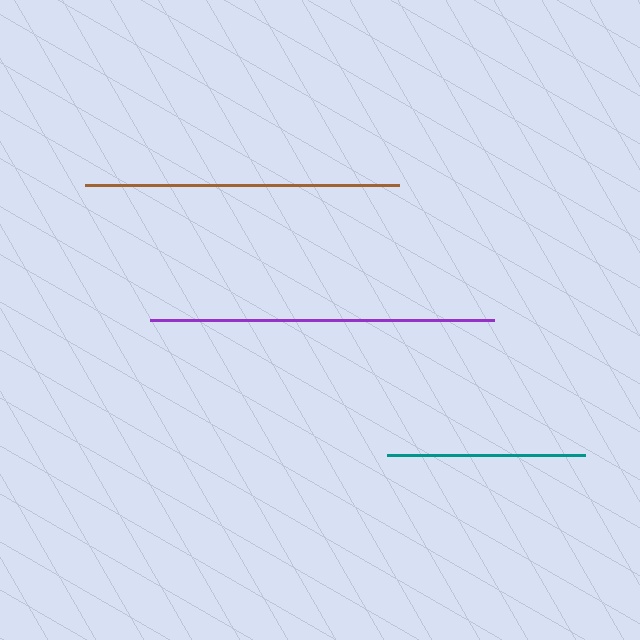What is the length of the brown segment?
The brown segment is approximately 314 pixels long.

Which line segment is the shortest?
The teal line is the shortest at approximately 197 pixels.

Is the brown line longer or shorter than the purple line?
The purple line is longer than the brown line.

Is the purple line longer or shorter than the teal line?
The purple line is longer than the teal line.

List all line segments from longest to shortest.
From longest to shortest: purple, brown, teal.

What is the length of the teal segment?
The teal segment is approximately 197 pixels long.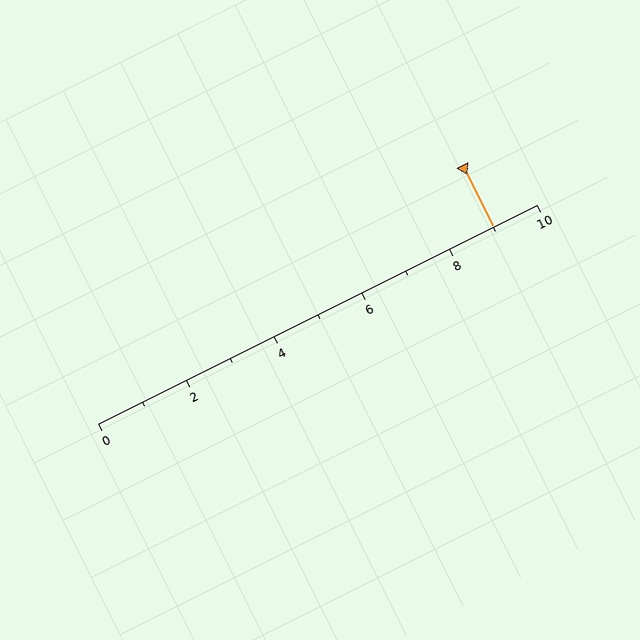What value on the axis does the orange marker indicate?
The marker indicates approximately 9.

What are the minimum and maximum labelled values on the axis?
The axis runs from 0 to 10.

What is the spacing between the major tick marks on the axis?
The major ticks are spaced 2 apart.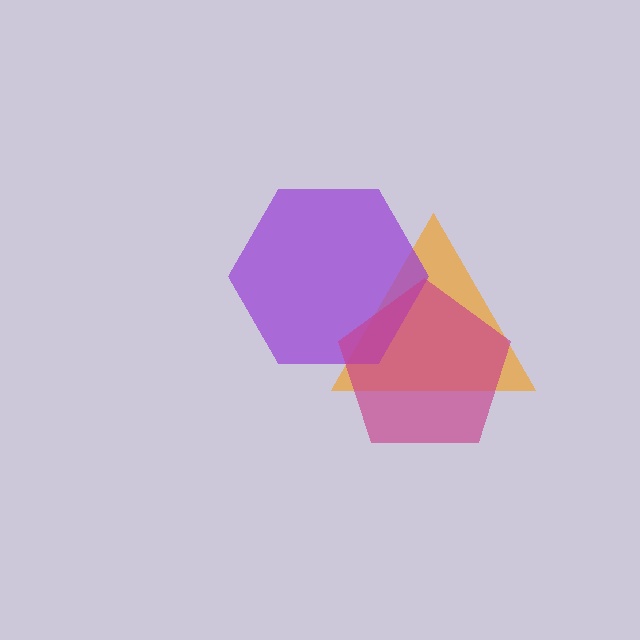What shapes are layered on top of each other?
The layered shapes are: an orange triangle, a purple hexagon, a magenta pentagon.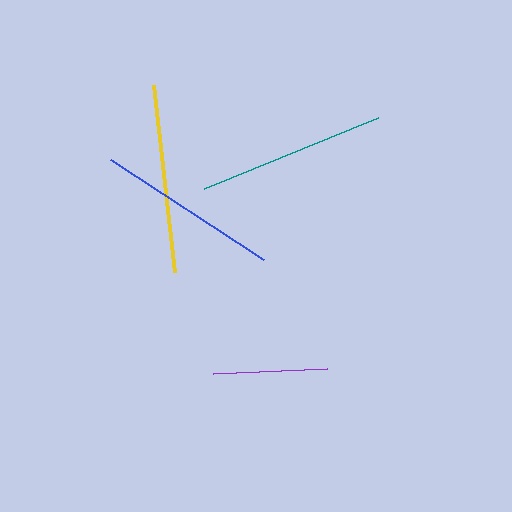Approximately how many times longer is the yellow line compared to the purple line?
The yellow line is approximately 1.7 times the length of the purple line.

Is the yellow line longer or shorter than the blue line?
The yellow line is longer than the blue line.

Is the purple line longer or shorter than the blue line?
The blue line is longer than the purple line.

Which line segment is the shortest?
The purple line is the shortest at approximately 114 pixels.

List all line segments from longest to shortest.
From longest to shortest: yellow, teal, blue, purple.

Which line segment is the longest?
The yellow line is the longest at approximately 188 pixels.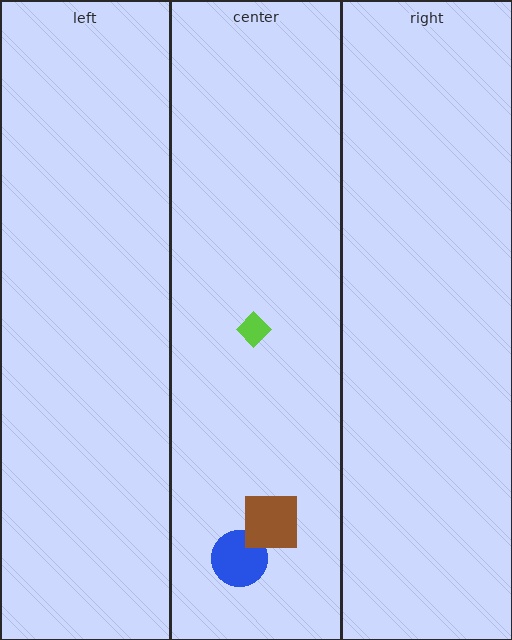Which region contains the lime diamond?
The center region.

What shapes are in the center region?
The blue circle, the lime diamond, the brown square.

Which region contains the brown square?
The center region.